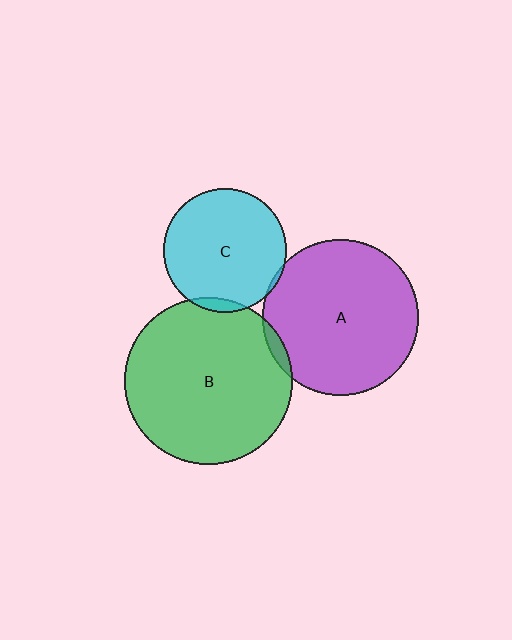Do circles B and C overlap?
Yes.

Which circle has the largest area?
Circle B (green).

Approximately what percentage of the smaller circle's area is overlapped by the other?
Approximately 5%.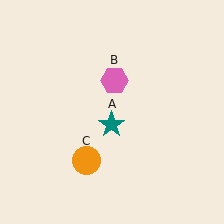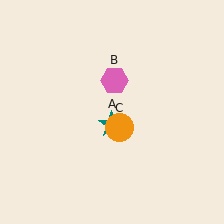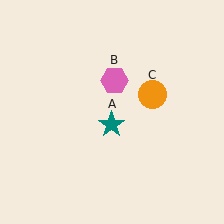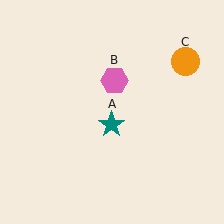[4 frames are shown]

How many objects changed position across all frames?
1 object changed position: orange circle (object C).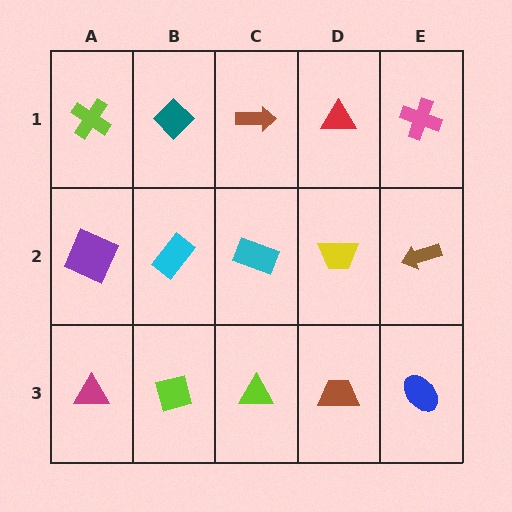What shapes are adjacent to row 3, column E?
A brown arrow (row 2, column E), a brown trapezoid (row 3, column D).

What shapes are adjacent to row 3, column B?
A cyan rectangle (row 2, column B), a magenta triangle (row 3, column A), a lime triangle (row 3, column C).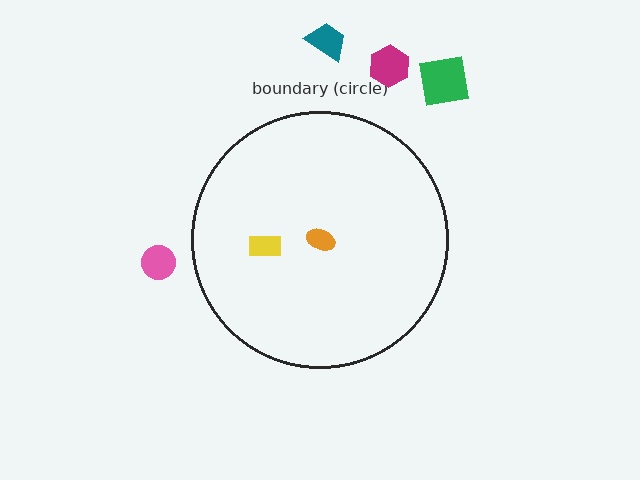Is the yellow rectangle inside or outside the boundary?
Inside.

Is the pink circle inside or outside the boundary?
Outside.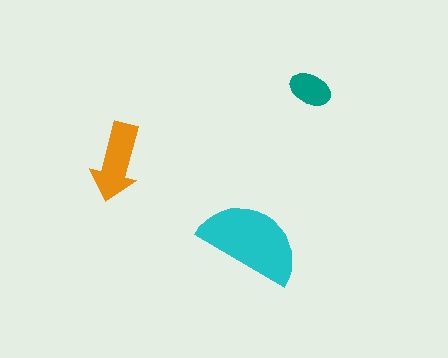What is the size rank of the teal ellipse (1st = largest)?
3rd.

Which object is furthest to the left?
The orange arrow is leftmost.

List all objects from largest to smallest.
The cyan semicircle, the orange arrow, the teal ellipse.